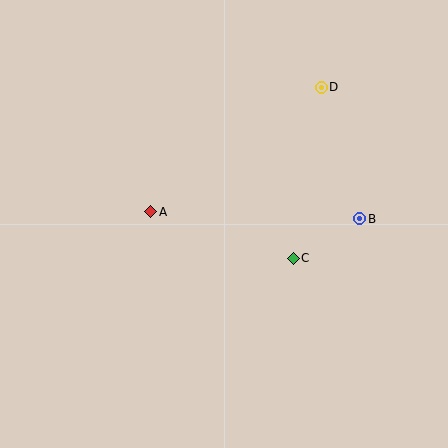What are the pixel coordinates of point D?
Point D is at (321, 87).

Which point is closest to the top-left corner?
Point A is closest to the top-left corner.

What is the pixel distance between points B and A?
The distance between B and A is 209 pixels.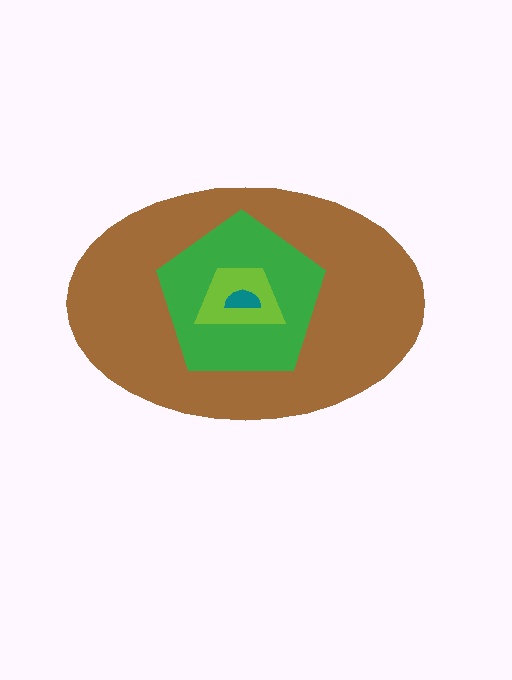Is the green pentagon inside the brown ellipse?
Yes.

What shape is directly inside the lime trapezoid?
The teal semicircle.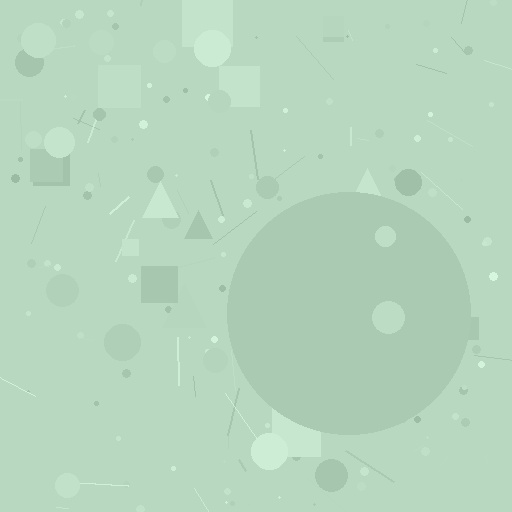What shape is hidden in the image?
A circle is hidden in the image.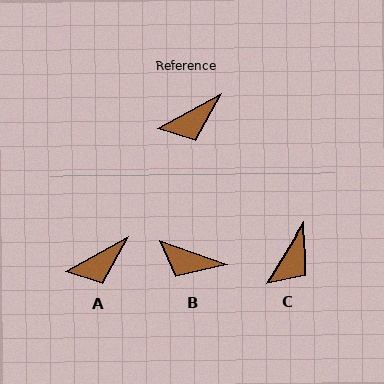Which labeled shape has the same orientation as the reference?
A.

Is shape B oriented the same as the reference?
No, it is off by about 48 degrees.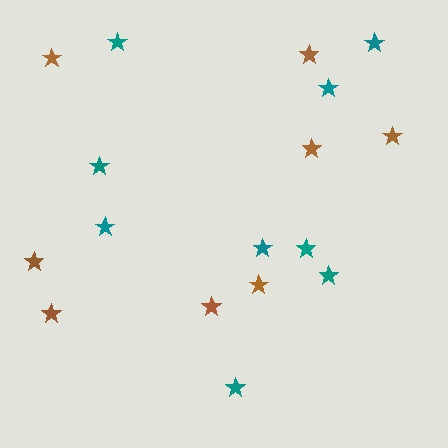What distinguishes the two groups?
There are 2 groups: one group of teal stars (9) and one group of brown stars (8).